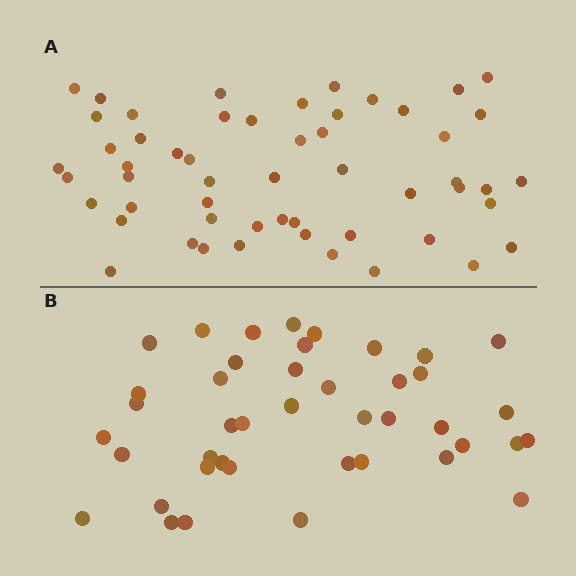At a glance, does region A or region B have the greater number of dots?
Region A (the top region) has more dots.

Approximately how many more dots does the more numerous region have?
Region A has roughly 12 or so more dots than region B.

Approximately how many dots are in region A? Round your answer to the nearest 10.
About 50 dots. (The exact count is 54, which rounds to 50.)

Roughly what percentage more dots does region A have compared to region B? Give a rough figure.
About 30% more.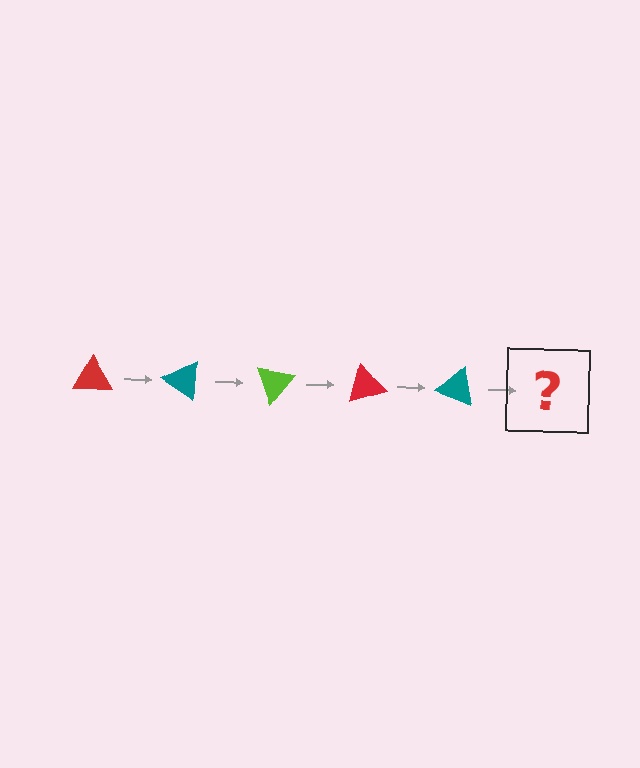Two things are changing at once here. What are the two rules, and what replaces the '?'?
The two rules are that it rotates 35 degrees each step and the color cycles through red, teal, and lime. The '?' should be a lime triangle, rotated 175 degrees from the start.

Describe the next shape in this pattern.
It should be a lime triangle, rotated 175 degrees from the start.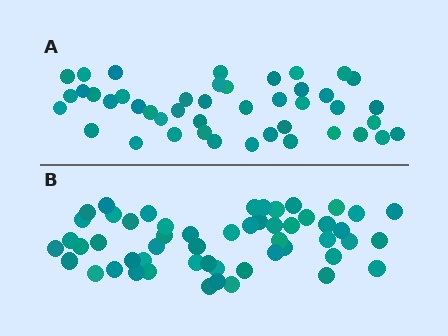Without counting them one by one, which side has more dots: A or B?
Region B (the bottom region) has more dots.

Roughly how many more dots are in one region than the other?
Region B has roughly 8 or so more dots than region A.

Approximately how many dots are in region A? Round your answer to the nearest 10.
About 40 dots. (The exact count is 44, which rounds to 40.)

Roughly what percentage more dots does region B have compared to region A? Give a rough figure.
About 20% more.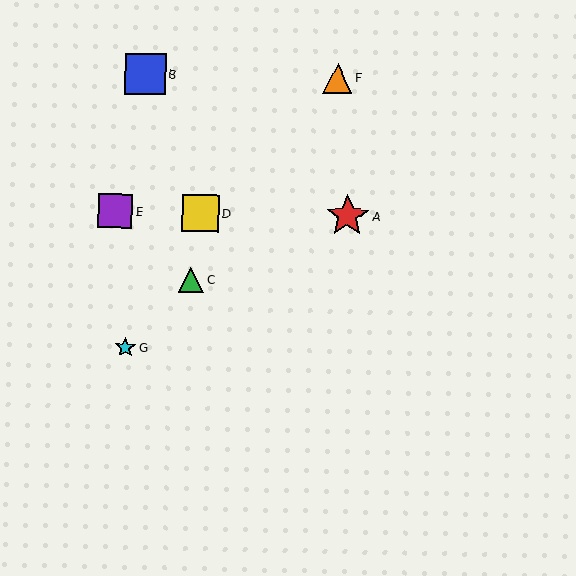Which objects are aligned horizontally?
Objects A, D, E are aligned horizontally.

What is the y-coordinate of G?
Object G is at y≈347.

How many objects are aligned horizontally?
3 objects (A, D, E) are aligned horizontally.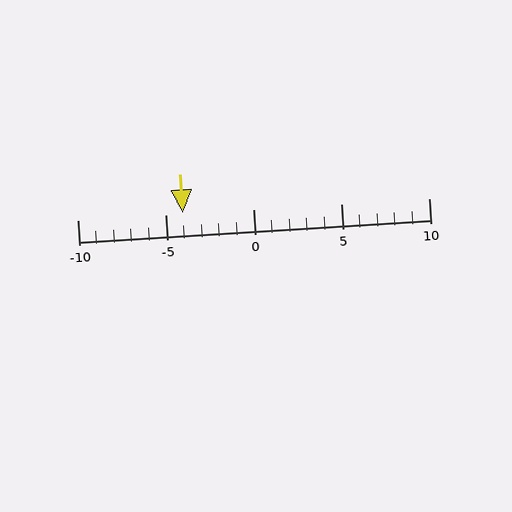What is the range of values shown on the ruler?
The ruler shows values from -10 to 10.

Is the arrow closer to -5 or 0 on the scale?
The arrow is closer to -5.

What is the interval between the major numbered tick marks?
The major tick marks are spaced 5 units apart.